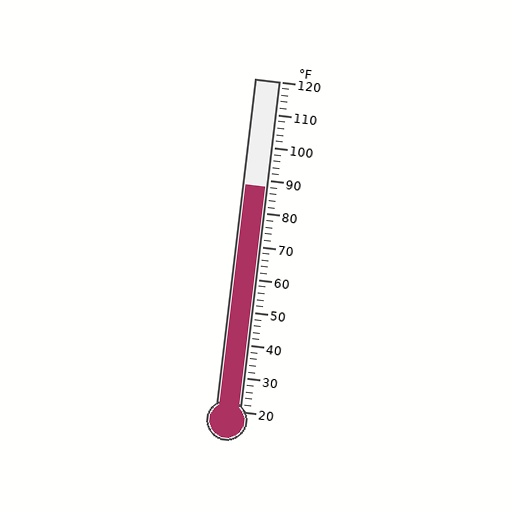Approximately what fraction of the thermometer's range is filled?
The thermometer is filled to approximately 70% of its range.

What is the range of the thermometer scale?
The thermometer scale ranges from 20°F to 120°F.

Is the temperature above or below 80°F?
The temperature is above 80°F.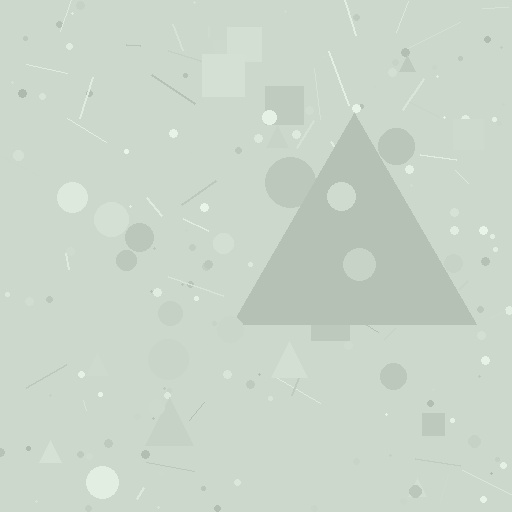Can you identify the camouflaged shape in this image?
The camouflaged shape is a triangle.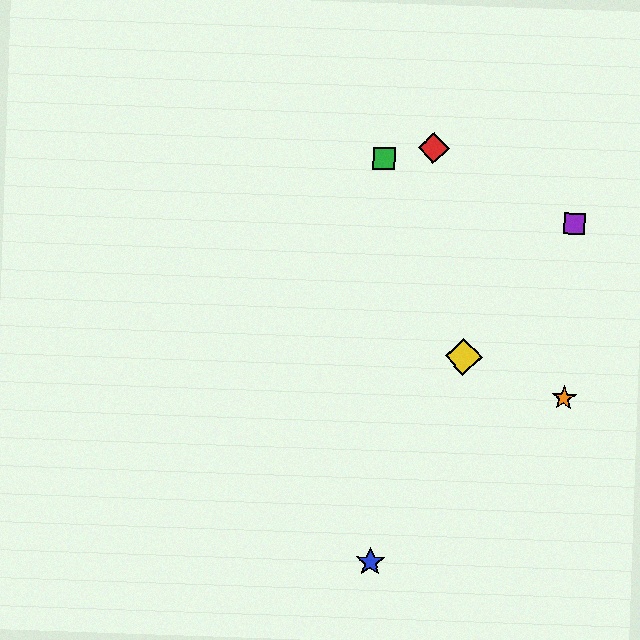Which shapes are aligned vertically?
The blue star, the green square are aligned vertically.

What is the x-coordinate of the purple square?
The purple square is at x≈575.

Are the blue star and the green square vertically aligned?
Yes, both are at x≈370.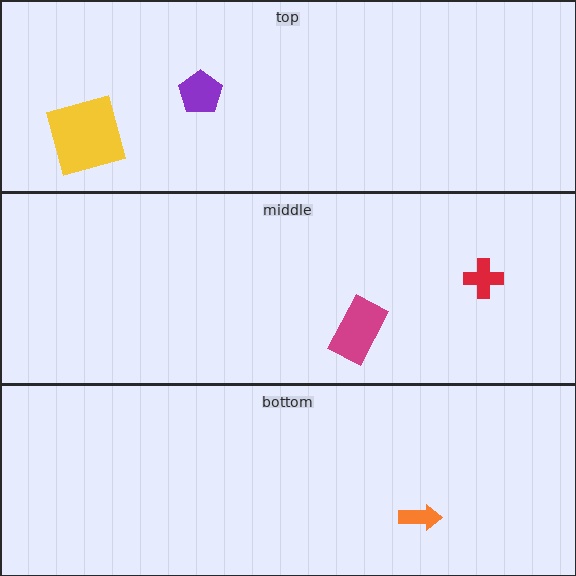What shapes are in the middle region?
The red cross, the magenta rectangle.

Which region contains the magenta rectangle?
The middle region.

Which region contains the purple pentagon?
The top region.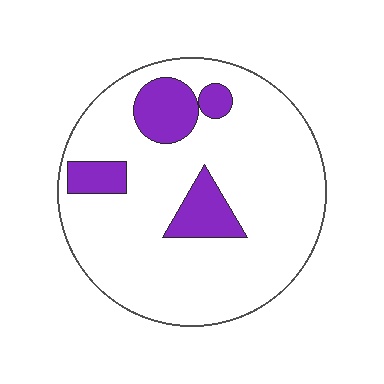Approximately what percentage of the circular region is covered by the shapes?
Approximately 15%.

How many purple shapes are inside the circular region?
4.